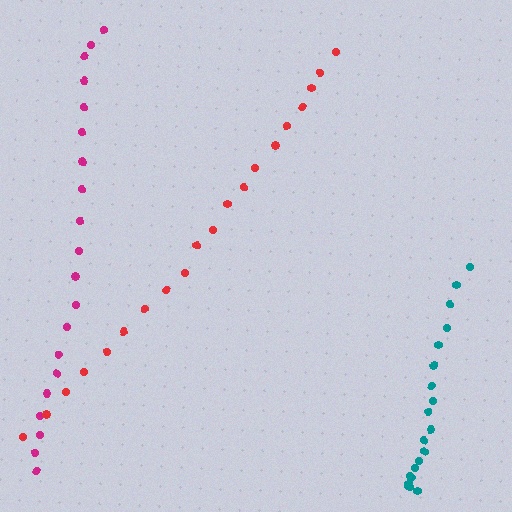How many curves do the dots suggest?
There are 3 distinct paths.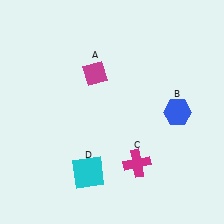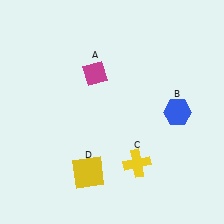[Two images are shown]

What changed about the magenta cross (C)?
In Image 1, C is magenta. In Image 2, it changed to yellow.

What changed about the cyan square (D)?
In Image 1, D is cyan. In Image 2, it changed to yellow.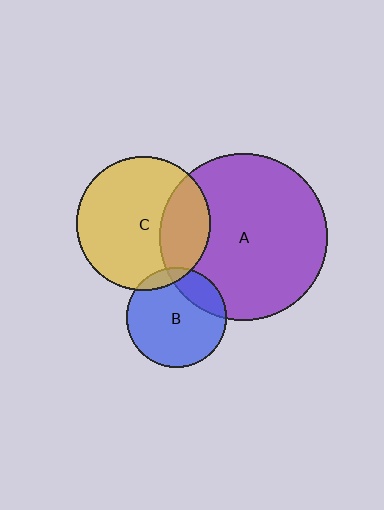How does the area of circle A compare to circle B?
Approximately 2.8 times.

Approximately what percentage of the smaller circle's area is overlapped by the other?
Approximately 25%.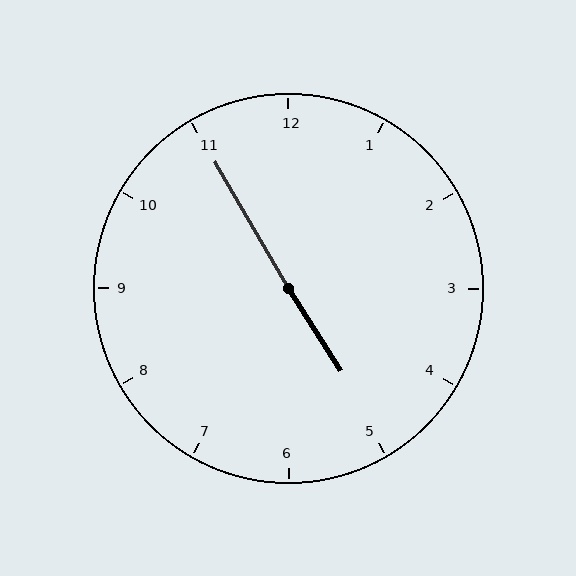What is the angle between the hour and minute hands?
Approximately 178 degrees.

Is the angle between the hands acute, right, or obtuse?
It is obtuse.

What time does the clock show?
4:55.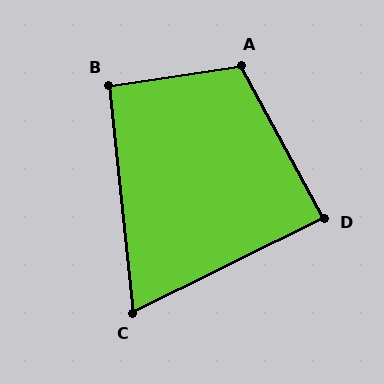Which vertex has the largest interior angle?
A, at approximately 110 degrees.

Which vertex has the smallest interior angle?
C, at approximately 70 degrees.